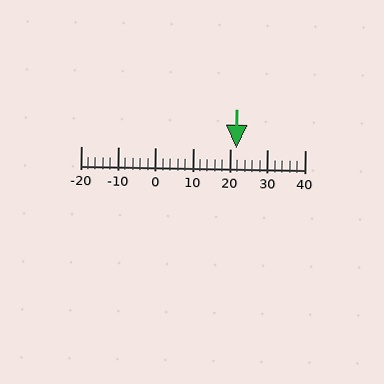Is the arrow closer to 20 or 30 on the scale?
The arrow is closer to 20.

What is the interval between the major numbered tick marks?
The major tick marks are spaced 10 units apart.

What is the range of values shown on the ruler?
The ruler shows values from -20 to 40.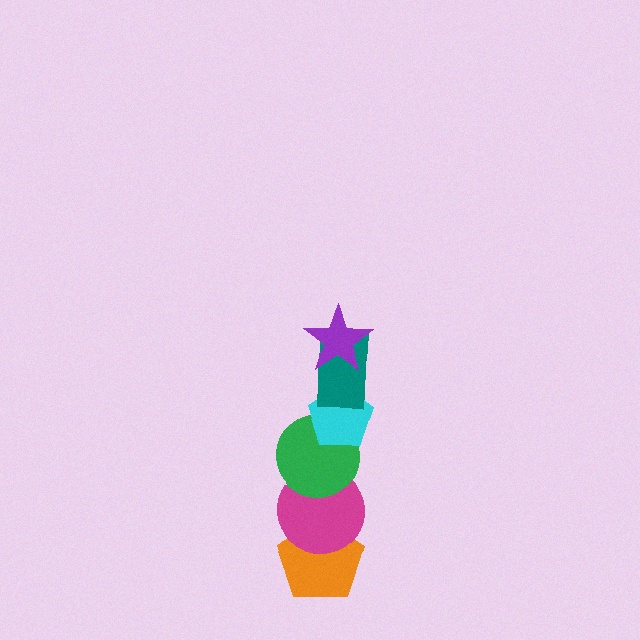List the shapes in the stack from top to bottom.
From top to bottom: the purple star, the teal rectangle, the cyan pentagon, the green circle, the magenta circle, the orange pentagon.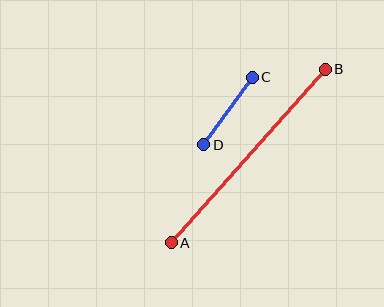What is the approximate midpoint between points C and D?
The midpoint is at approximately (228, 111) pixels.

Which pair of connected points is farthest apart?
Points A and B are farthest apart.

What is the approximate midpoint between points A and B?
The midpoint is at approximately (248, 156) pixels.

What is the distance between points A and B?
The distance is approximately 232 pixels.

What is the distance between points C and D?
The distance is approximately 83 pixels.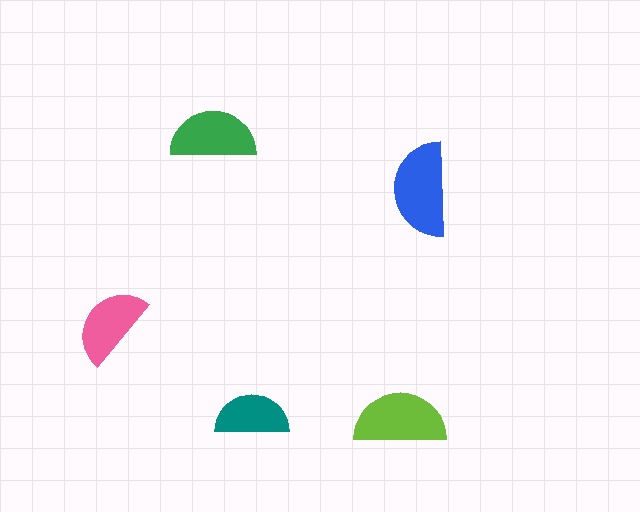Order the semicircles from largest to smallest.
the blue one, the lime one, the green one, the pink one, the teal one.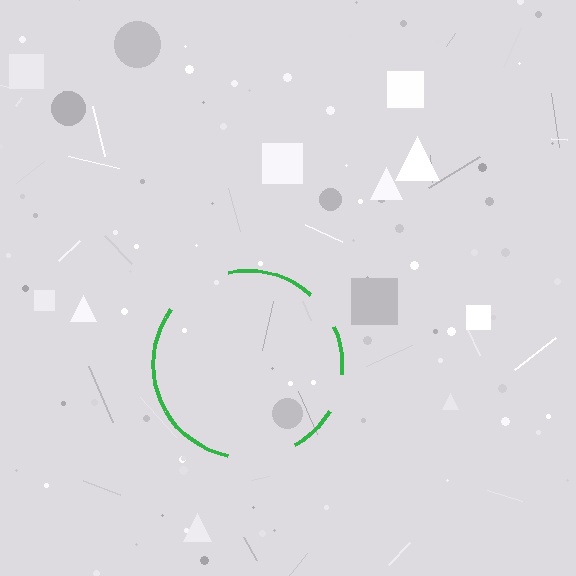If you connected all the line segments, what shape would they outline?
They would outline a circle.